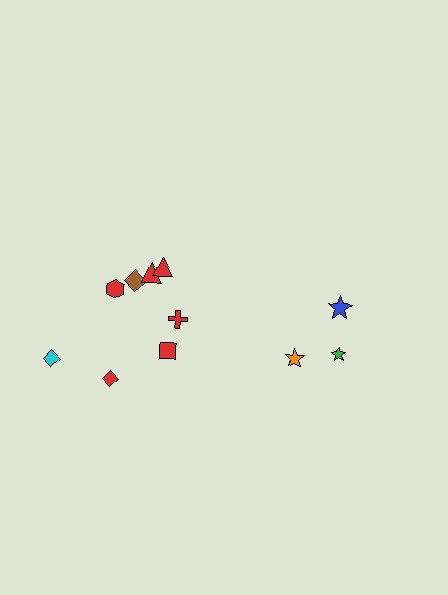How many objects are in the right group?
There are 3 objects.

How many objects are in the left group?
There are 8 objects.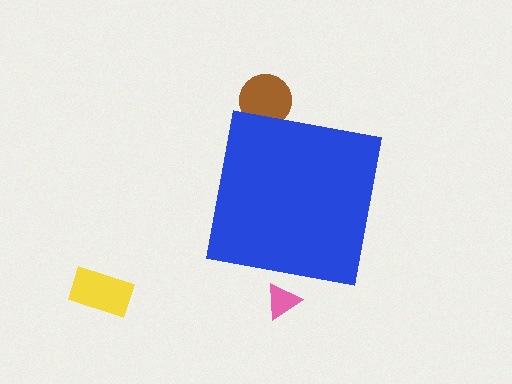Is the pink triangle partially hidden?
Yes, the pink triangle is partially hidden behind the blue square.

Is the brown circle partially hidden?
Yes, the brown circle is partially hidden behind the blue square.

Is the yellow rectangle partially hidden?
No, the yellow rectangle is fully visible.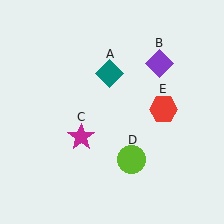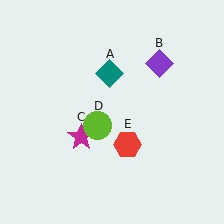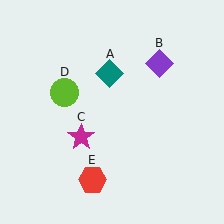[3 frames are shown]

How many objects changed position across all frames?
2 objects changed position: lime circle (object D), red hexagon (object E).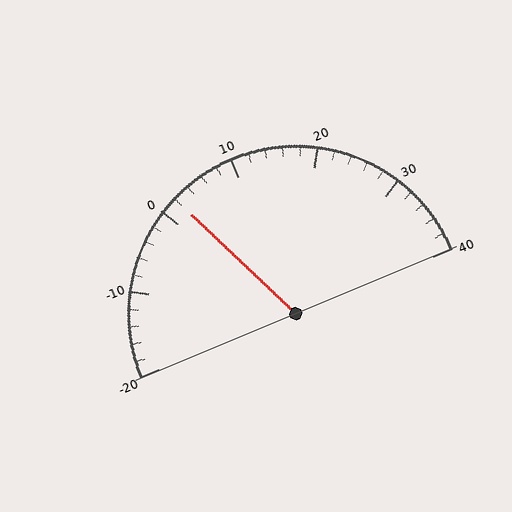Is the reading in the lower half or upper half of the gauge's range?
The reading is in the lower half of the range (-20 to 40).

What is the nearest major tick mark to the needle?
The nearest major tick mark is 0.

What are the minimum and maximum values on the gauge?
The gauge ranges from -20 to 40.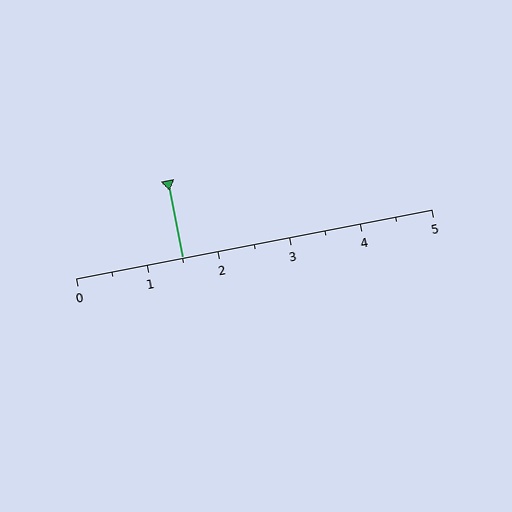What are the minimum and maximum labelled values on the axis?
The axis runs from 0 to 5.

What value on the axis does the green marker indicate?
The marker indicates approximately 1.5.